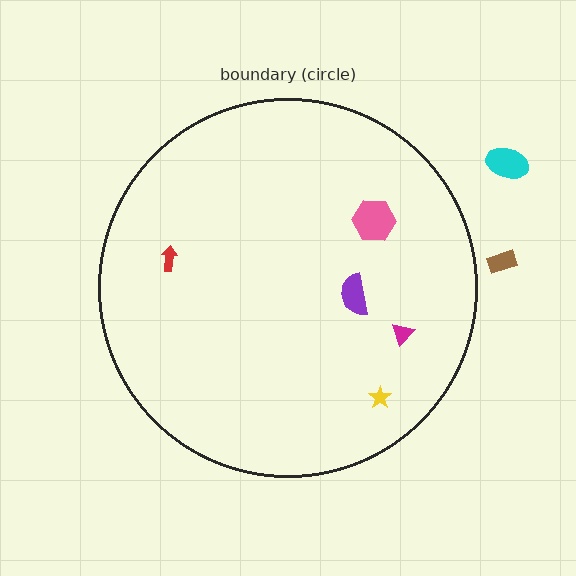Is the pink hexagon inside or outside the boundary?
Inside.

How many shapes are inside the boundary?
5 inside, 2 outside.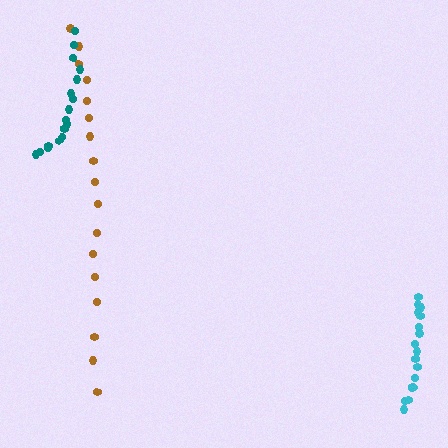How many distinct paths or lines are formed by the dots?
There are 3 distinct paths.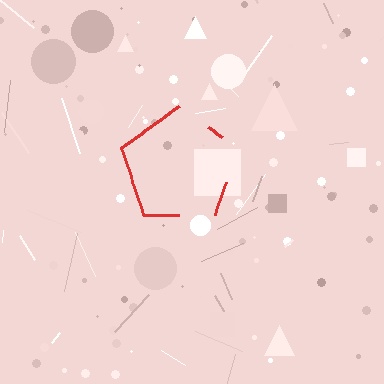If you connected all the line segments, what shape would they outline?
They would outline a pentagon.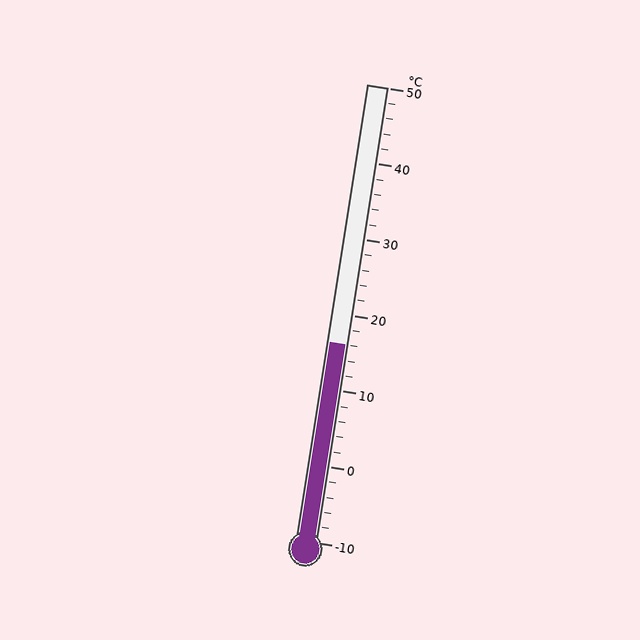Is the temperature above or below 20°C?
The temperature is below 20°C.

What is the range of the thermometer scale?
The thermometer scale ranges from -10°C to 50°C.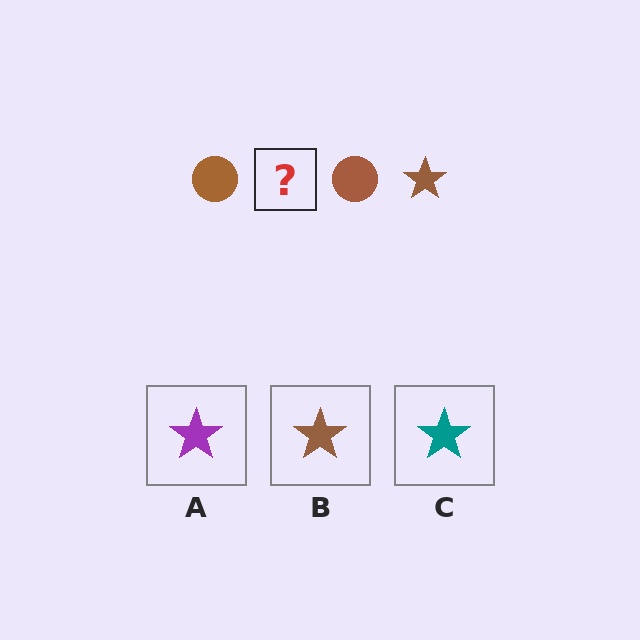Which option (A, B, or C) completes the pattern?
B.